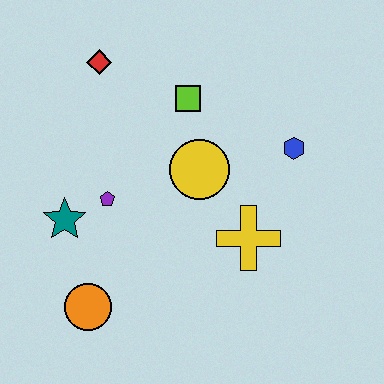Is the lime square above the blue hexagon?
Yes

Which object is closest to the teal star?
The purple pentagon is closest to the teal star.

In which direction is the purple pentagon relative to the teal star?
The purple pentagon is to the right of the teal star.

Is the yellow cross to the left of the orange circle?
No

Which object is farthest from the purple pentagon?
The blue hexagon is farthest from the purple pentagon.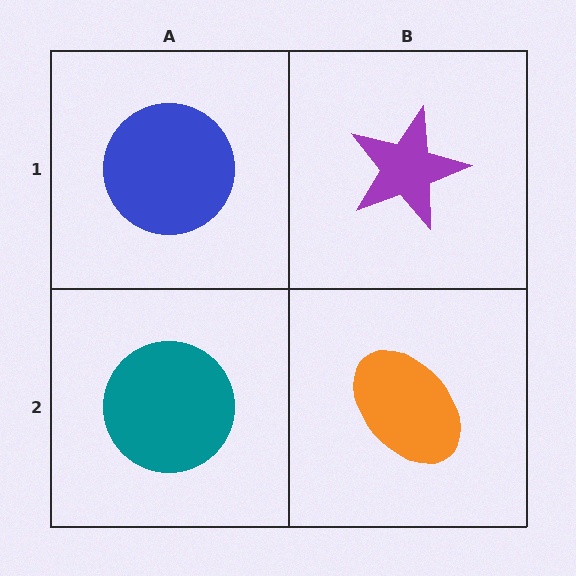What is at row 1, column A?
A blue circle.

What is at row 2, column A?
A teal circle.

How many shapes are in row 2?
2 shapes.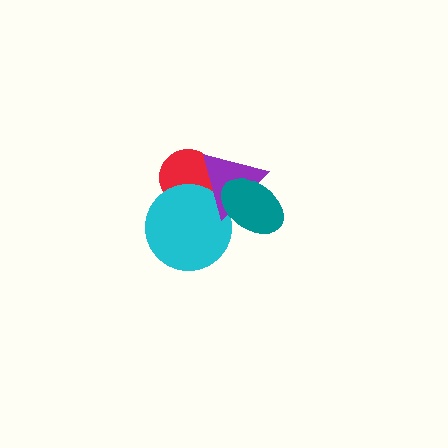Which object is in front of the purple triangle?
The teal ellipse is in front of the purple triangle.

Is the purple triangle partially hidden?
Yes, it is partially covered by another shape.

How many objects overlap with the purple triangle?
3 objects overlap with the purple triangle.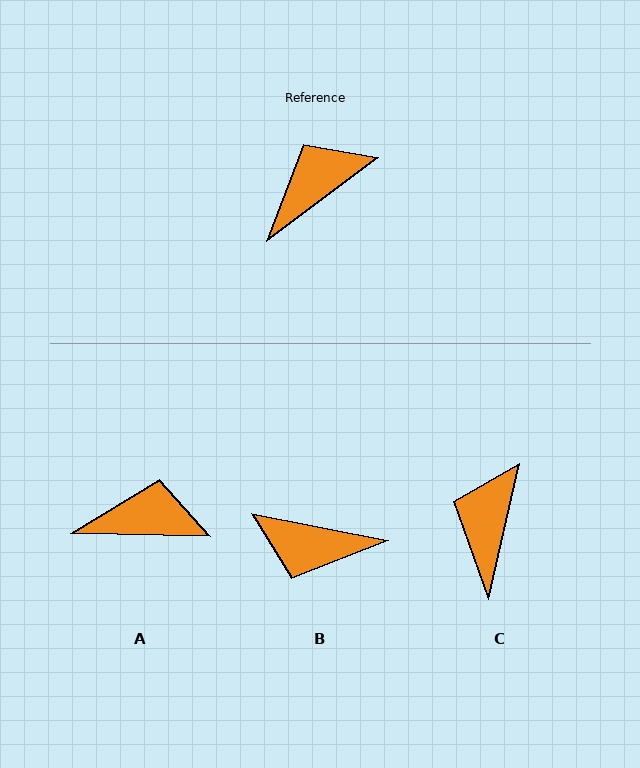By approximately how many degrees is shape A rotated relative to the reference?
Approximately 38 degrees clockwise.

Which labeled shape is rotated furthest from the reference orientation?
B, about 132 degrees away.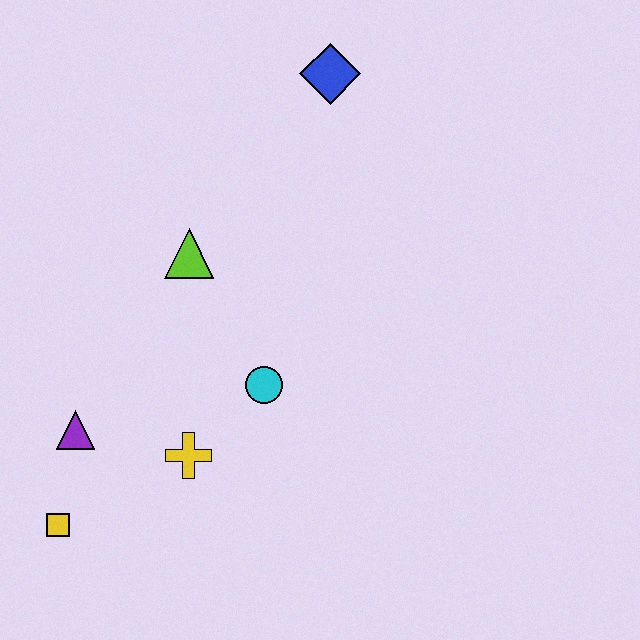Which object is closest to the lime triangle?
The cyan circle is closest to the lime triangle.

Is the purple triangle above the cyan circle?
No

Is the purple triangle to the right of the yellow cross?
No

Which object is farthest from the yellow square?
The blue diamond is farthest from the yellow square.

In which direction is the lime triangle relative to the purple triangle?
The lime triangle is above the purple triangle.